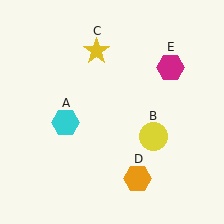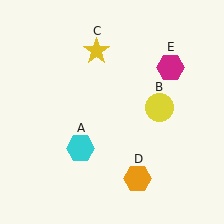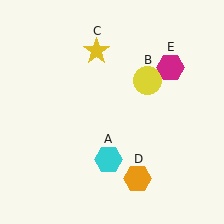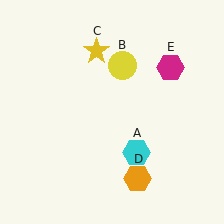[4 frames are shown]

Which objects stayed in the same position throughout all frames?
Yellow star (object C) and orange hexagon (object D) and magenta hexagon (object E) remained stationary.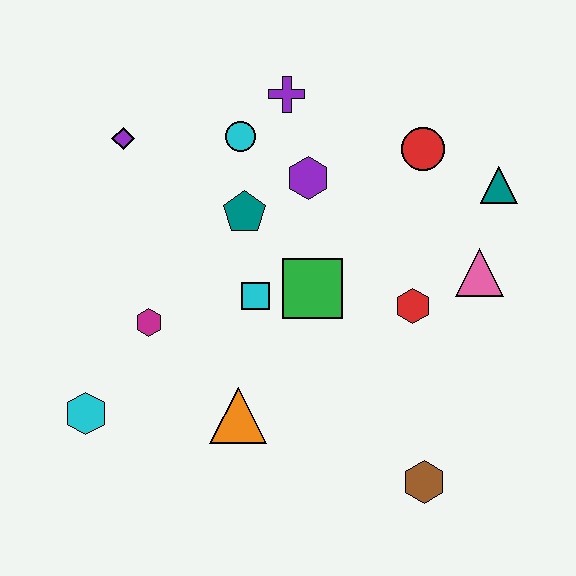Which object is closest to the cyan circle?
The purple cross is closest to the cyan circle.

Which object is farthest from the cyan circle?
The brown hexagon is farthest from the cyan circle.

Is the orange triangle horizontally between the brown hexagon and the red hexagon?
No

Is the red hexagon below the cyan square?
Yes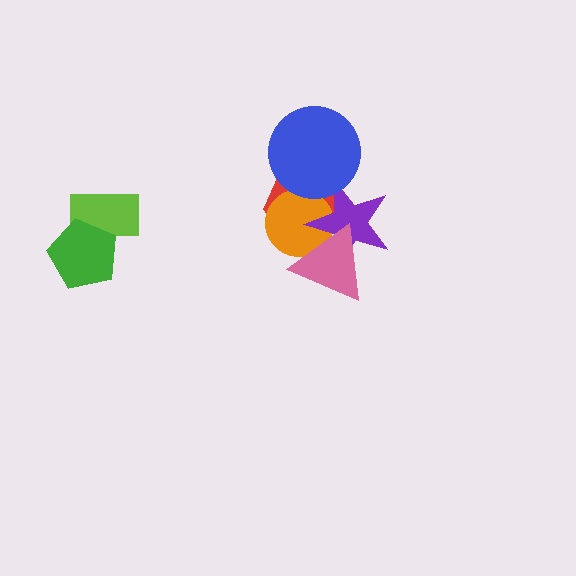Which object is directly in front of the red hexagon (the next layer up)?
The orange circle is directly in front of the red hexagon.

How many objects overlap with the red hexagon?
4 objects overlap with the red hexagon.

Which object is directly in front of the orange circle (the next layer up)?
The purple star is directly in front of the orange circle.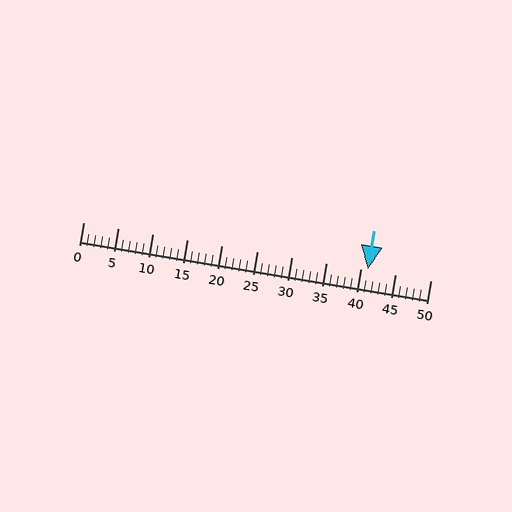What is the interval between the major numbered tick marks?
The major tick marks are spaced 5 units apart.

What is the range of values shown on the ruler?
The ruler shows values from 0 to 50.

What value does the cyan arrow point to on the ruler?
The cyan arrow points to approximately 41.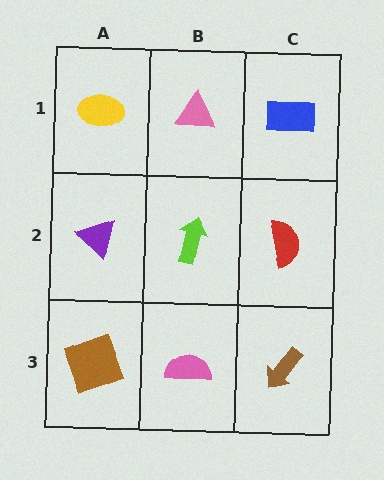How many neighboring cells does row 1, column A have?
2.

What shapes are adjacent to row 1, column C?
A red semicircle (row 2, column C), a pink triangle (row 1, column B).